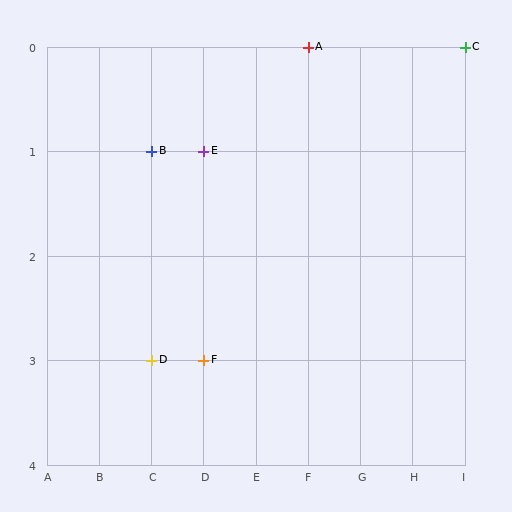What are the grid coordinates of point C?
Point C is at grid coordinates (I, 0).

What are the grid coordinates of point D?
Point D is at grid coordinates (C, 3).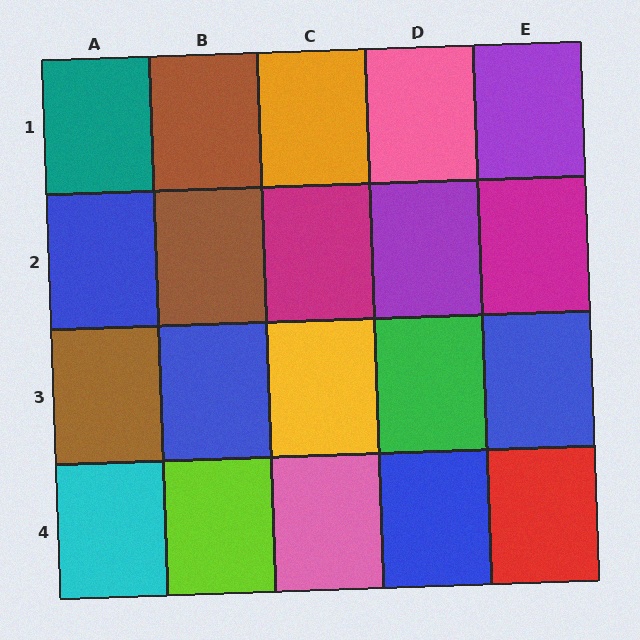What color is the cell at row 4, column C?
Pink.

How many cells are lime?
1 cell is lime.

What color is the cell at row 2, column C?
Magenta.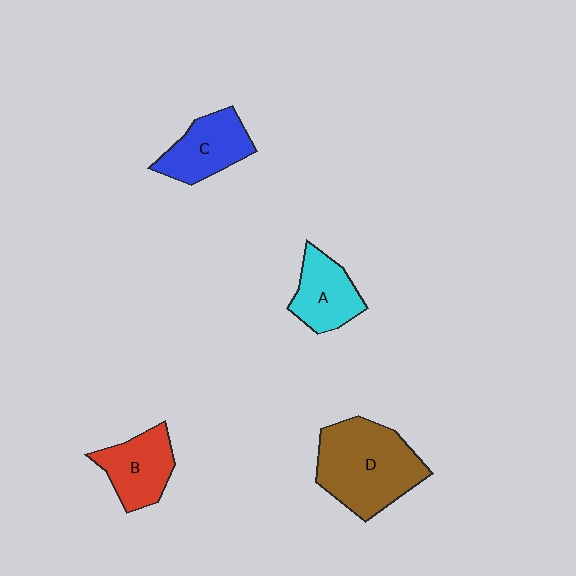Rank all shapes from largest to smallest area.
From largest to smallest: D (brown), C (blue), B (red), A (cyan).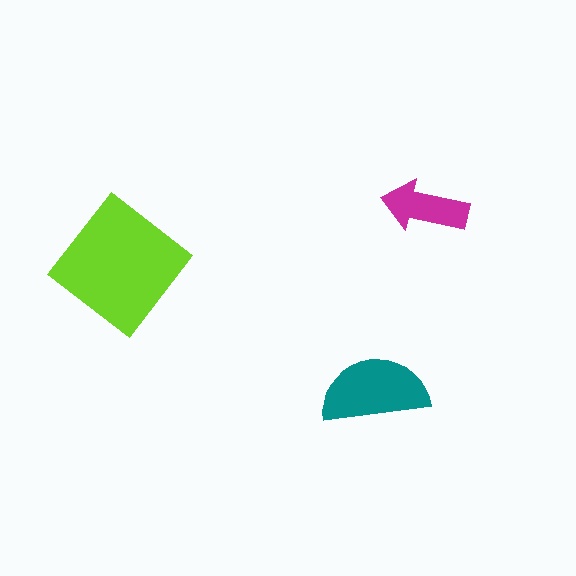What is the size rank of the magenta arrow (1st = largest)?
3rd.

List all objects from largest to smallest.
The lime diamond, the teal semicircle, the magenta arrow.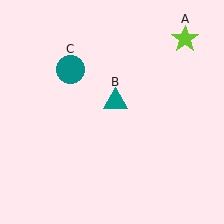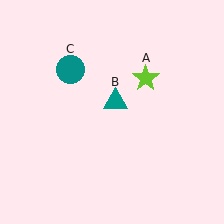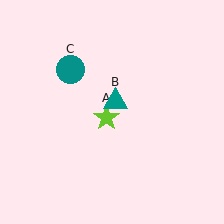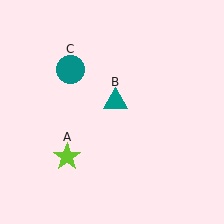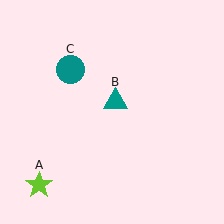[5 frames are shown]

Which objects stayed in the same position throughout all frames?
Teal triangle (object B) and teal circle (object C) remained stationary.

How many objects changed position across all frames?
1 object changed position: lime star (object A).